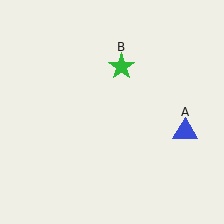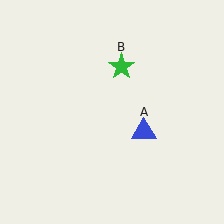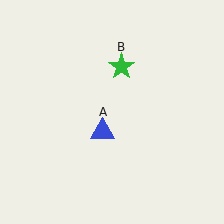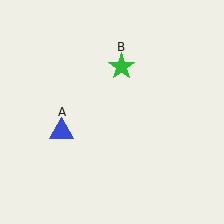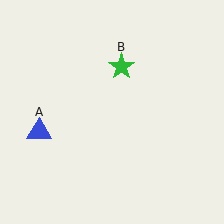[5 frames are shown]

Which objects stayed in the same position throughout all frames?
Green star (object B) remained stationary.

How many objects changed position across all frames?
1 object changed position: blue triangle (object A).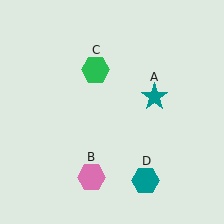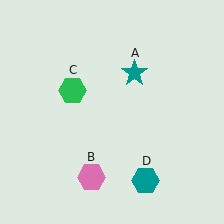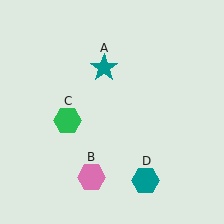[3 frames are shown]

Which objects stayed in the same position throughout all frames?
Pink hexagon (object B) and teal hexagon (object D) remained stationary.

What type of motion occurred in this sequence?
The teal star (object A), green hexagon (object C) rotated counterclockwise around the center of the scene.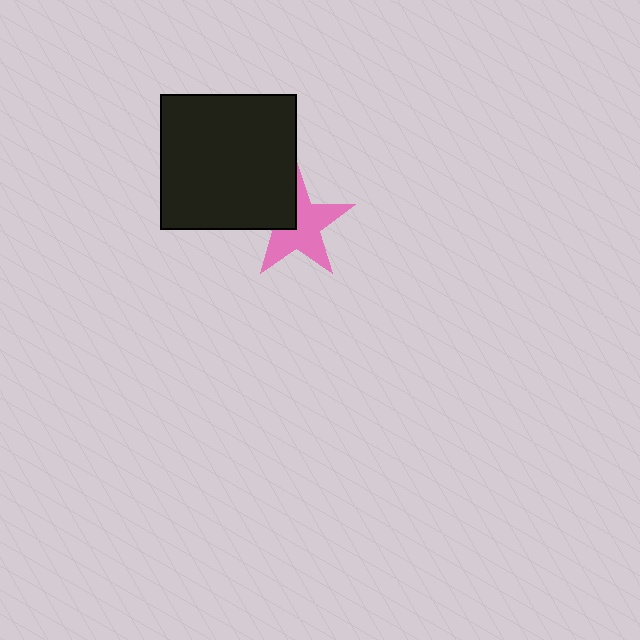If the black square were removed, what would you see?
You would see the complete pink star.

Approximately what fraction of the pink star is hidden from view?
Roughly 33% of the pink star is hidden behind the black square.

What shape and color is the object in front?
The object in front is a black square.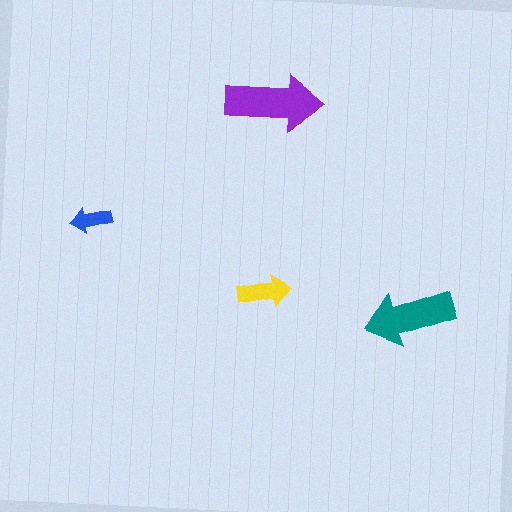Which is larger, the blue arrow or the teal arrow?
The teal one.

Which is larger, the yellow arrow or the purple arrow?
The purple one.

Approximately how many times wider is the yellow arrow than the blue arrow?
About 1.5 times wider.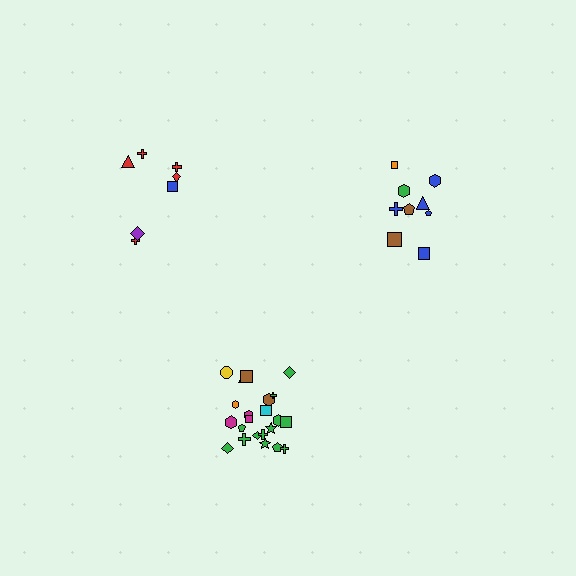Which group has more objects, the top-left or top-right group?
The top-right group.